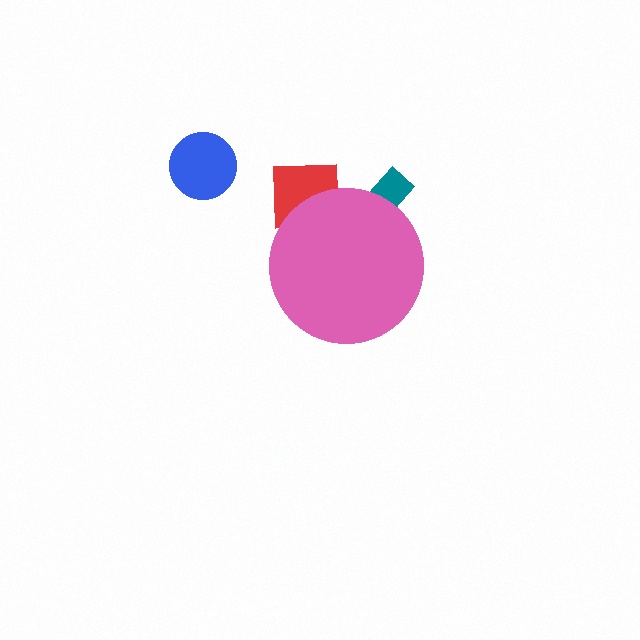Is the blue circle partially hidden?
No, the blue circle is fully visible.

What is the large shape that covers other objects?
A pink circle.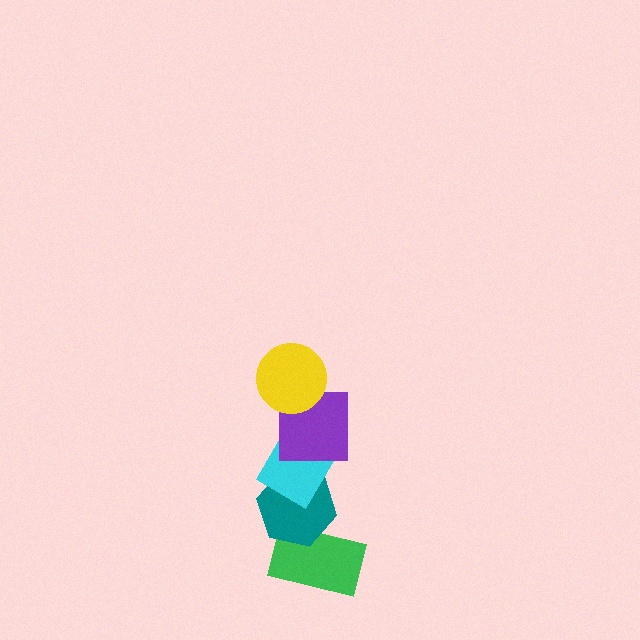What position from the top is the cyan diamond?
The cyan diamond is 3rd from the top.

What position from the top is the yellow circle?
The yellow circle is 1st from the top.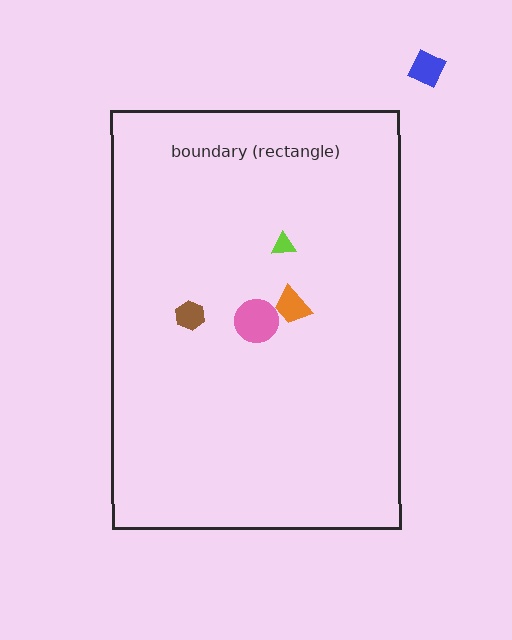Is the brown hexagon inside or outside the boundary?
Inside.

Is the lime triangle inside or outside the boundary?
Inside.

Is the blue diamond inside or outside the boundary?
Outside.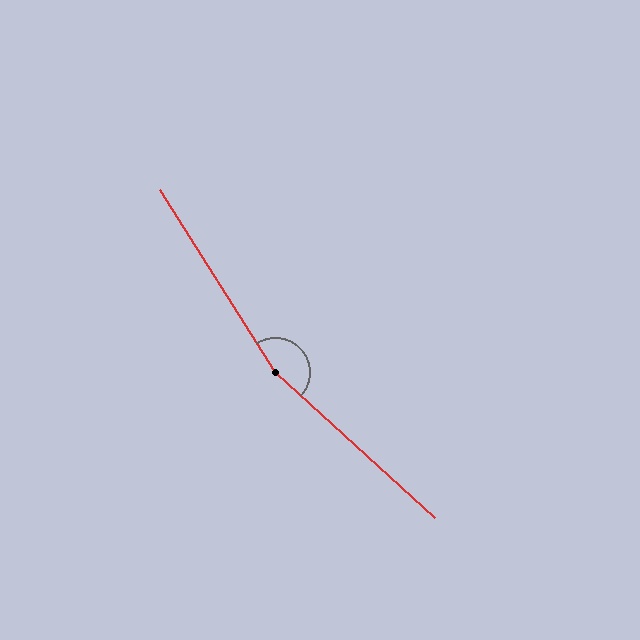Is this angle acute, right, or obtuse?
It is obtuse.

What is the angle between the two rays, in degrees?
Approximately 165 degrees.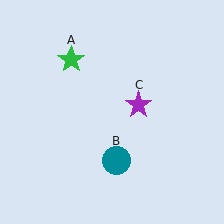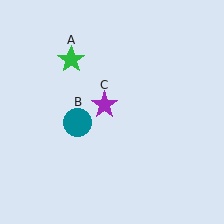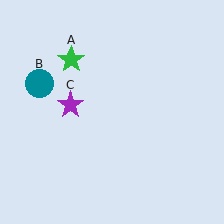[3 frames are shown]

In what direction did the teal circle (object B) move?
The teal circle (object B) moved up and to the left.